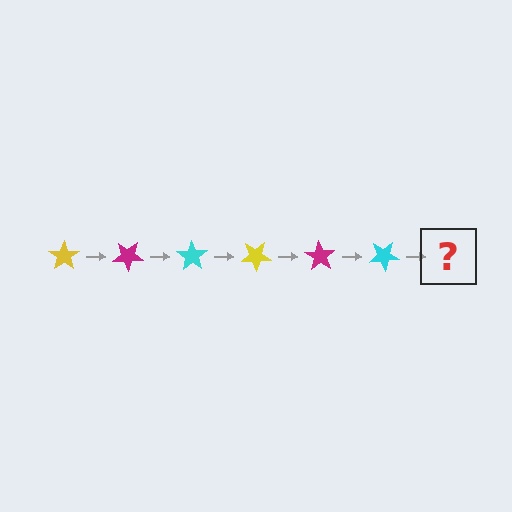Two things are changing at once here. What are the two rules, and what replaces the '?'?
The two rules are that it rotates 35 degrees each step and the color cycles through yellow, magenta, and cyan. The '?' should be a yellow star, rotated 210 degrees from the start.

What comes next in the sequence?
The next element should be a yellow star, rotated 210 degrees from the start.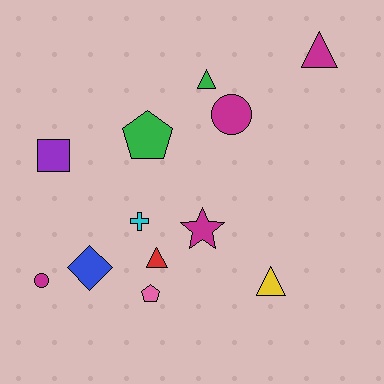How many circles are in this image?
There are 2 circles.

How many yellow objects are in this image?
There is 1 yellow object.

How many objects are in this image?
There are 12 objects.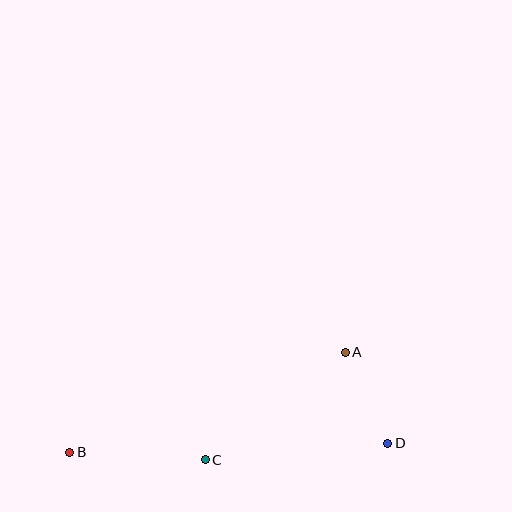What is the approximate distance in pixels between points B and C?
The distance between B and C is approximately 136 pixels.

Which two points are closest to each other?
Points A and D are closest to each other.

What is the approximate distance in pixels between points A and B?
The distance between A and B is approximately 293 pixels.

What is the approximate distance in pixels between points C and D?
The distance between C and D is approximately 183 pixels.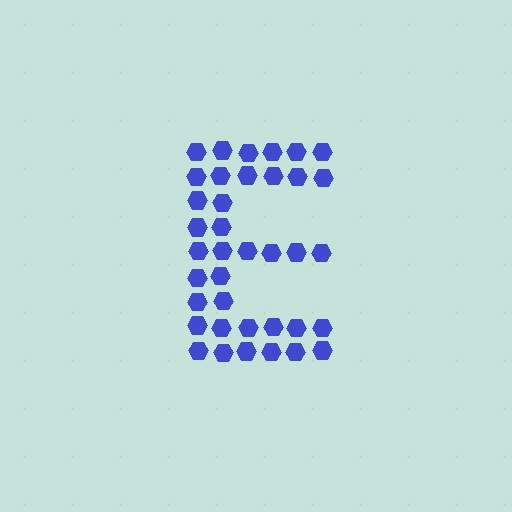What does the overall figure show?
The overall figure shows the letter E.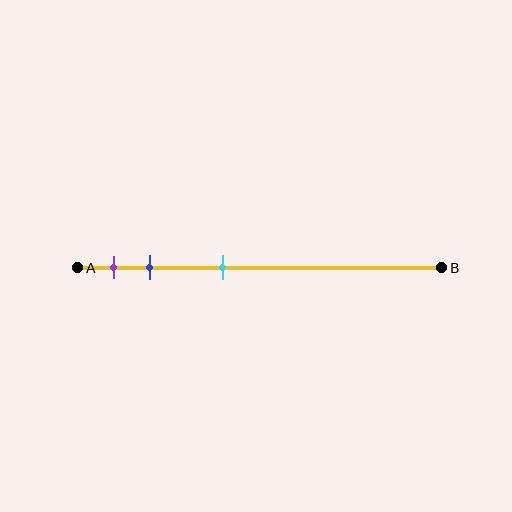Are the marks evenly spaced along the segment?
No, the marks are not evenly spaced.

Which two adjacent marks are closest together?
The purple and blue marks are the closest adjacent pair.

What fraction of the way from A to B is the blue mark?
The blue mark is approximately 20% (0.2) of the way from A to B.